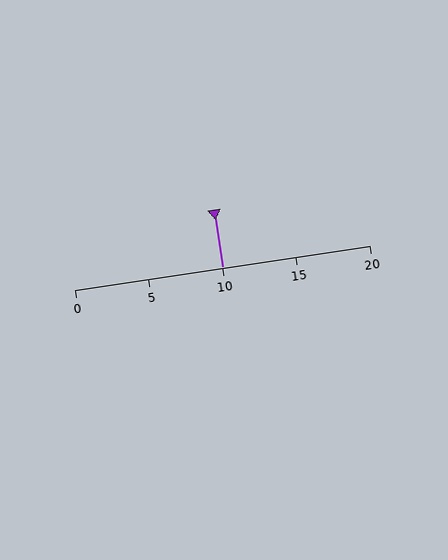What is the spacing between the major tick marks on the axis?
The major ticks are spaced 5 apart.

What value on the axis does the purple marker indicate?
The marker indicates approximately 10.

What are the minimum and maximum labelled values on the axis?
The axis runs from 0 to 20.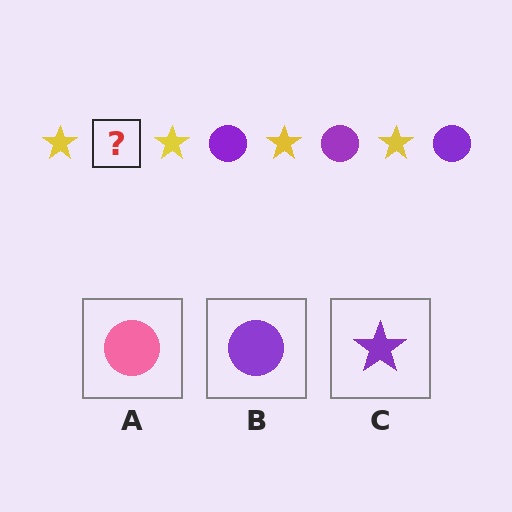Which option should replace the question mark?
Option B.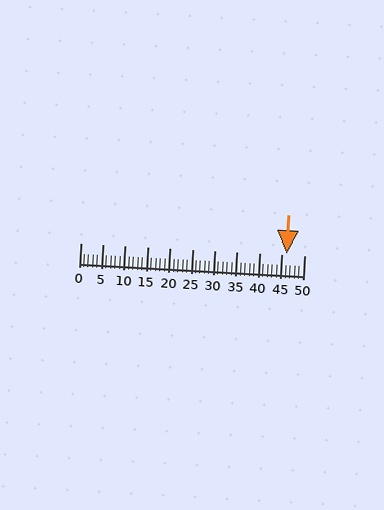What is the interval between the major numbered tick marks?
The major tick marks are spaced 5 units apart.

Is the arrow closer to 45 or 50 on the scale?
The arrow is closer to 45.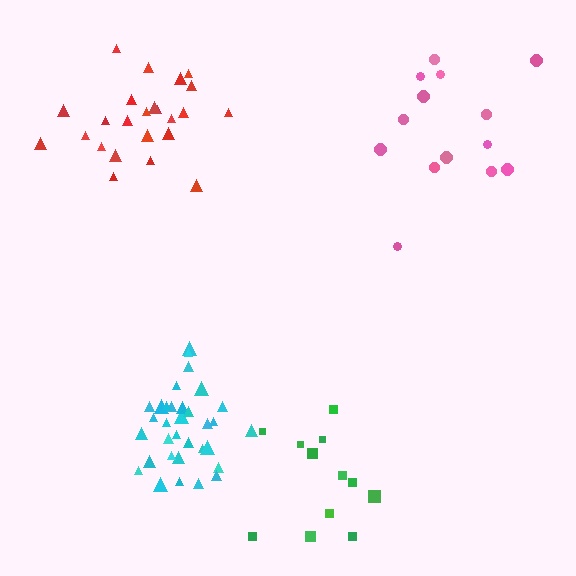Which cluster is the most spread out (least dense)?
Pink.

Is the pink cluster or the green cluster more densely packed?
Green.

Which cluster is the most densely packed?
Cyan.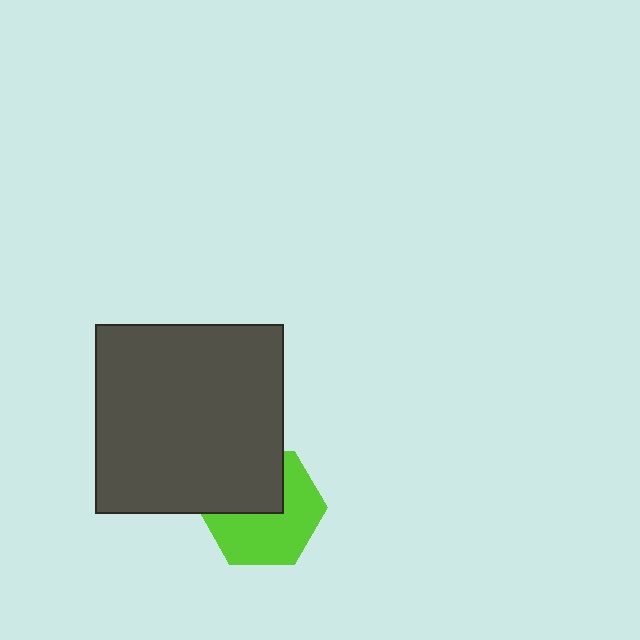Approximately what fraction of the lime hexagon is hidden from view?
Roughly 40% of the lime hexagon is hidden behind the dark gray square.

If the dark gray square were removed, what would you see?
You would see the complete lime hexagon.